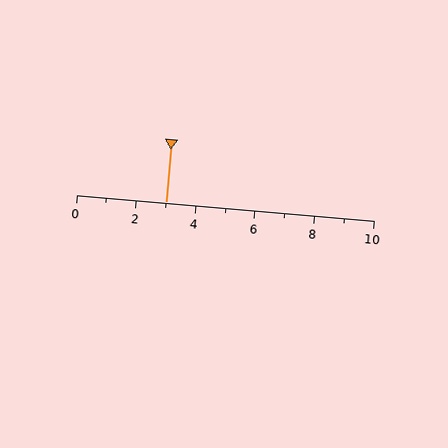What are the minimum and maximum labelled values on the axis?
The axis runs from 0 to 10.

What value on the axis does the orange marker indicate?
The marker indicates approximately 3.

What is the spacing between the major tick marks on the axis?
The major ticks are spaced 2 apart.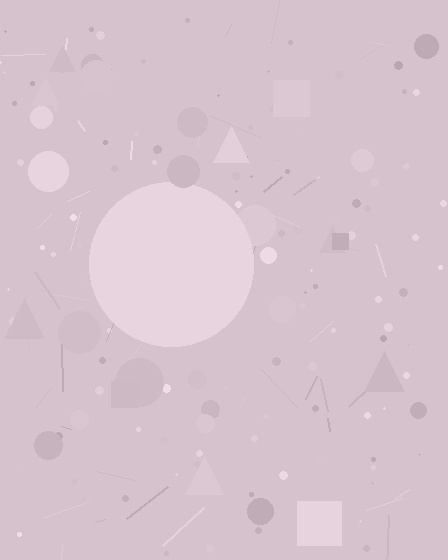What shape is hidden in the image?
A circle is hidden in the image.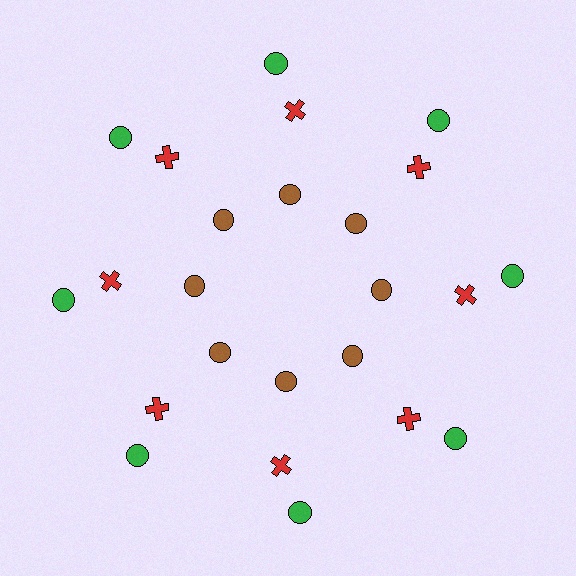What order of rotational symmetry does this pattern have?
This pattern has 8-fold rotational symmetry.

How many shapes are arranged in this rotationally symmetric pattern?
There are 24 shapes, arranged in 8 groups of 3.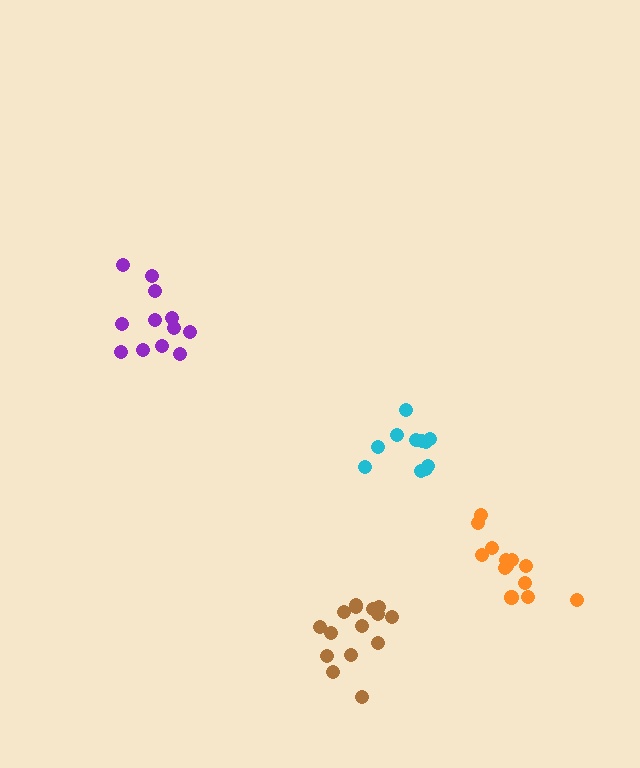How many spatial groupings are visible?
There are 4 spatial groupings.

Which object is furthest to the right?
The orange cluster is rightmost.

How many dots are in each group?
Group 1: 13 dots, Group 2: 15 dots, Group 3: 12 dots, Group 4: 11 dots (51 total).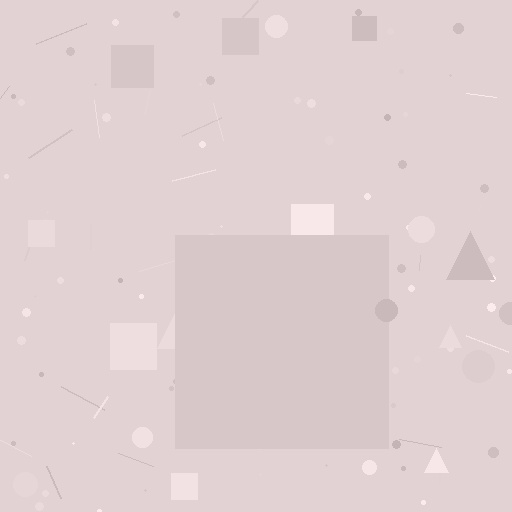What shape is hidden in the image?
A square is hidden in the image.